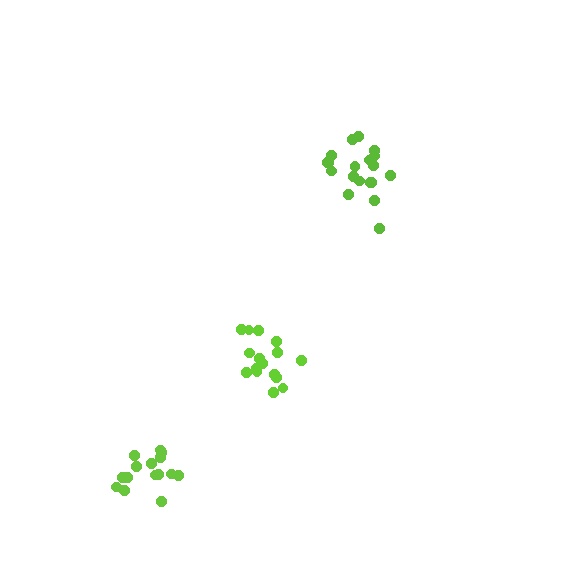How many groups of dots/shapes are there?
There are 3 groups.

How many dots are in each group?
Group 1: 16 dots, Group 2: 19 dots, Group 3: 15 dots (50 total).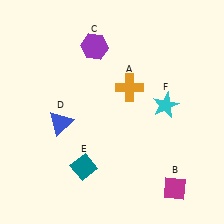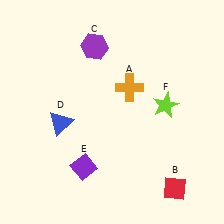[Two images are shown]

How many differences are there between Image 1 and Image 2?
There are 3 differences between the two images.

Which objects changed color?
B changed from magenta to red. E changed from teal to purple. F changed from cyan to lime.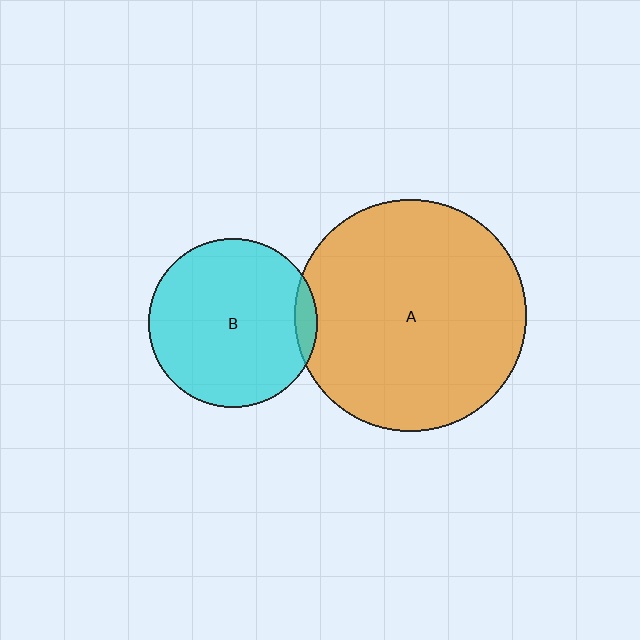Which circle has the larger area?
Circle A (orange).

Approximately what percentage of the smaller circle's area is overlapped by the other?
Approximately 5%.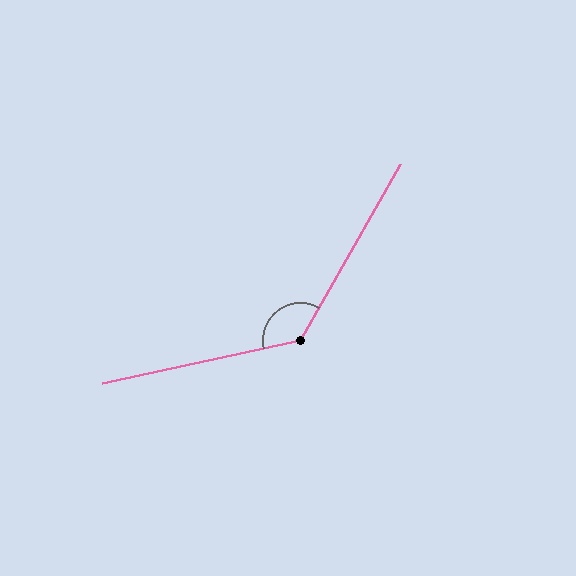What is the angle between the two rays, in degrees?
Approximately 132 degrees.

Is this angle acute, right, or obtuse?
It is obtuse.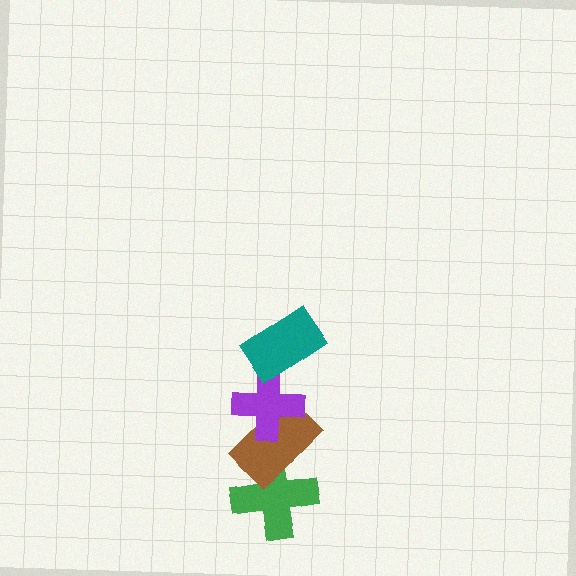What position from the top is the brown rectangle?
The brown rectangle is 3rd from the top.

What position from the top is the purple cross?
The purple cross is 2nd from the top.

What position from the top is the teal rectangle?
The teal rectangle is 1st from the top.